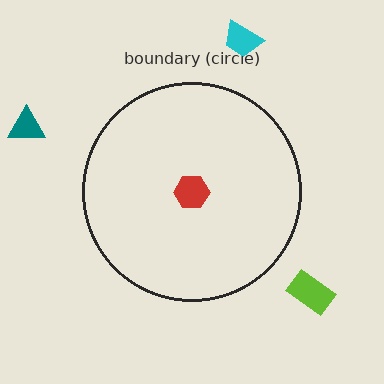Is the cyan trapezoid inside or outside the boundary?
Outside.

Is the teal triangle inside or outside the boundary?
Outside.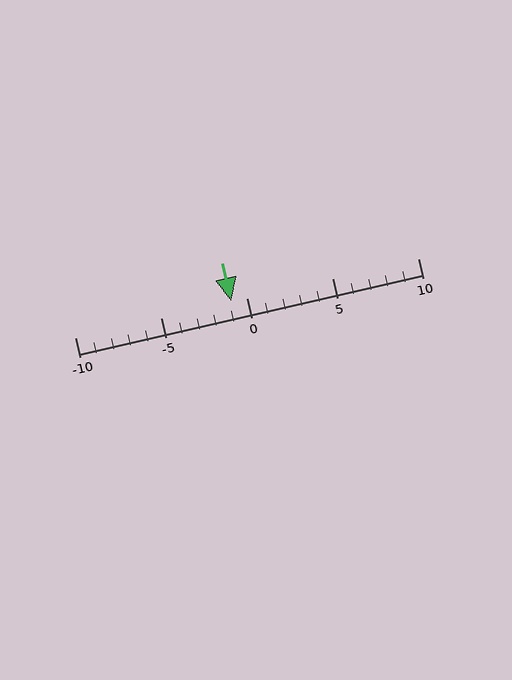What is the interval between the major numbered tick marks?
The major tick marks are spaced 5 units apart.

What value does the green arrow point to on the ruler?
The green arrow points to approximately -1.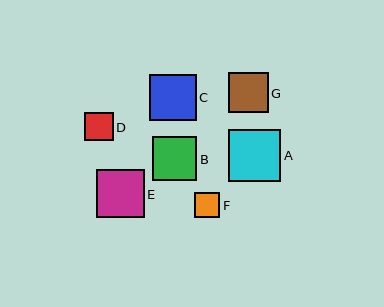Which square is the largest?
Square A is the largest with a size of approximately 52 pixels.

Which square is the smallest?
Square F is the smallest with a size of approximately 25 pixels.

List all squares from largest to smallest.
From largest to smallest: A, E, C, B, G, D, F.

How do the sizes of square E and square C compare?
Square E and square C are approximately the same size.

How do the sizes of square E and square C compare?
Square E and square C are approximately the same size.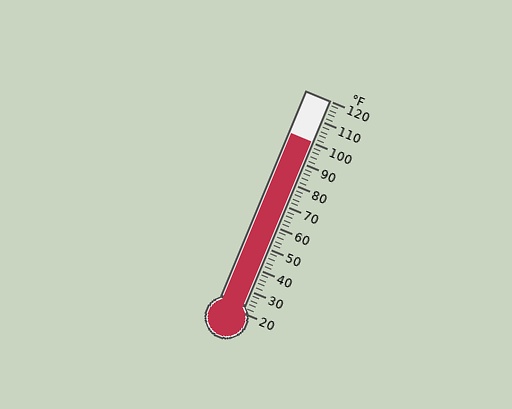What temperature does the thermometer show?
The thermometer shows approximately 100°F.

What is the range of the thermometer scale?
The thermometer scale ranges from 20°F to 120°F.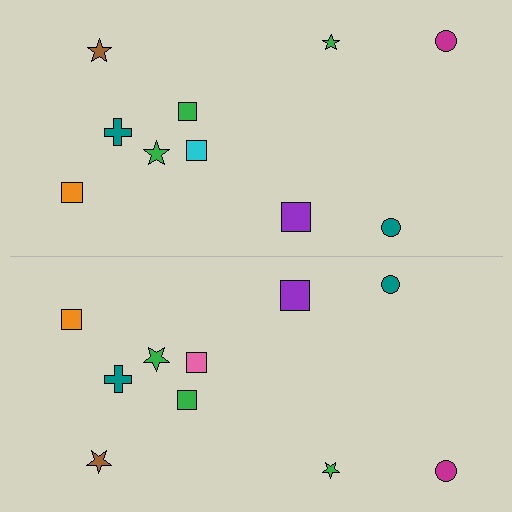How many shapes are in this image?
There are 20 shapes in this image.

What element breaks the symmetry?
The pink square on the bottom side breaks the symmetry — its mirror counterpart is cyan.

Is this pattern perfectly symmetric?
No, the pattern is not perfectly symmetric. The pink square on the bottom side breaks the symmetry — its mirror counterpart is cyan.